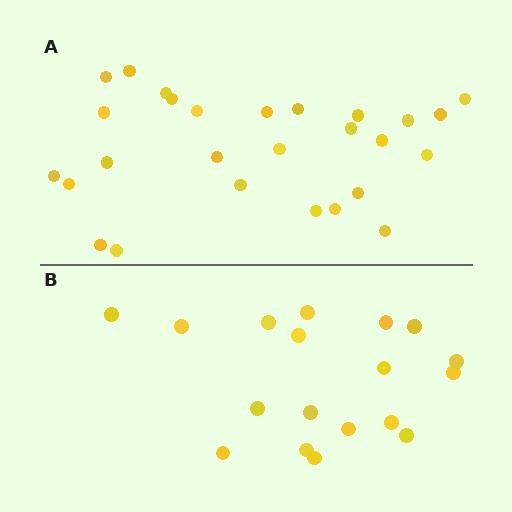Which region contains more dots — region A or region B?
Region A (the top region) has more dots.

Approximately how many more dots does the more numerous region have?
Region A has roughly 8 or so more dots than region B.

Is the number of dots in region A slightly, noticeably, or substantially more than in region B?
Region A has substantially more. The ratio is roughly 1.5 to 1.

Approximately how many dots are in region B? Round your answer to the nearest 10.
About 20 dots. (The exact count is 18, which rounds to 20.)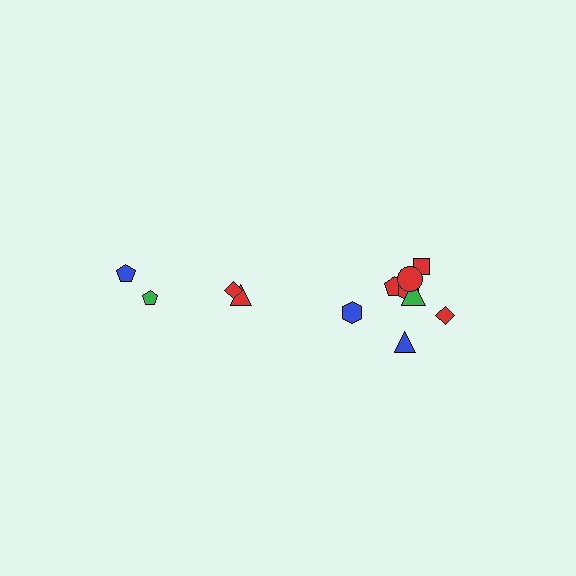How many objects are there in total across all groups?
There are 12 objects.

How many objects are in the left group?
There are 4 objects.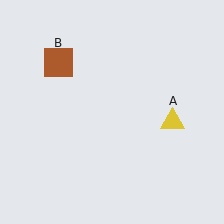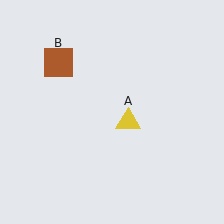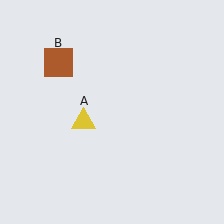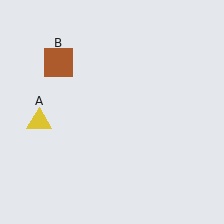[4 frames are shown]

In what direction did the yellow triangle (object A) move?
The yellow triangle (object A) moved left.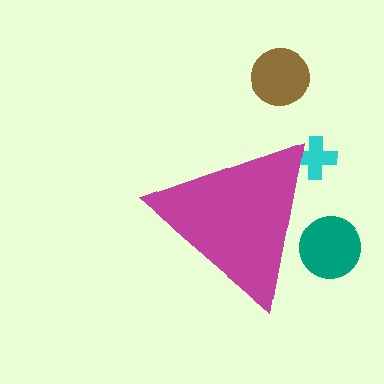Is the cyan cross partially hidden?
Yes, the cyan cross is partially hidden behind the magenta triangle.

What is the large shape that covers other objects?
A magenta triangle.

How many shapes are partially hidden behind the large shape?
2 shapes are partially hidden.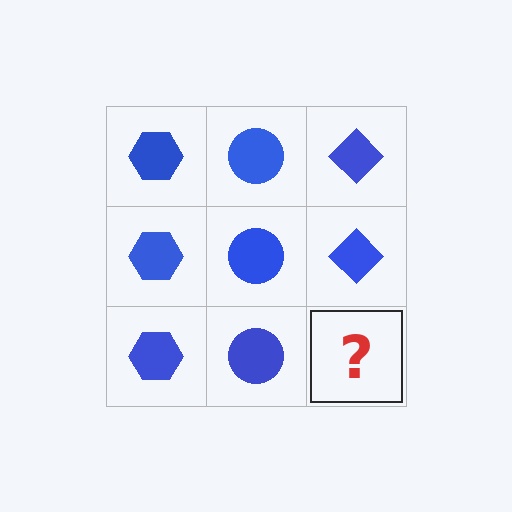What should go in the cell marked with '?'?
The missing cell should contain a blue diamond.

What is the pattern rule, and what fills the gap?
The rule is that each column has a consistent shape. The gap should be filled with a blue diamond.